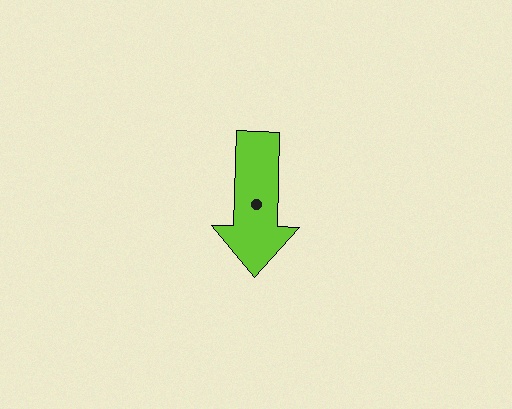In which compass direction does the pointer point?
South.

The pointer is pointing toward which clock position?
Roughly 6 o'clock.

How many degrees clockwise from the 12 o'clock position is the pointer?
Approximately 182 degrees.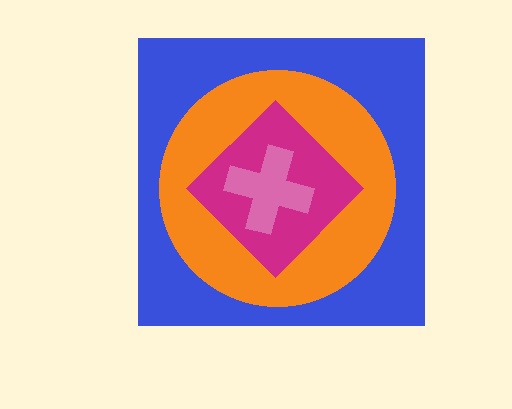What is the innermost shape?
The pink cross.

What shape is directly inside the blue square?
The orange circle.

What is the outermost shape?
The blue square.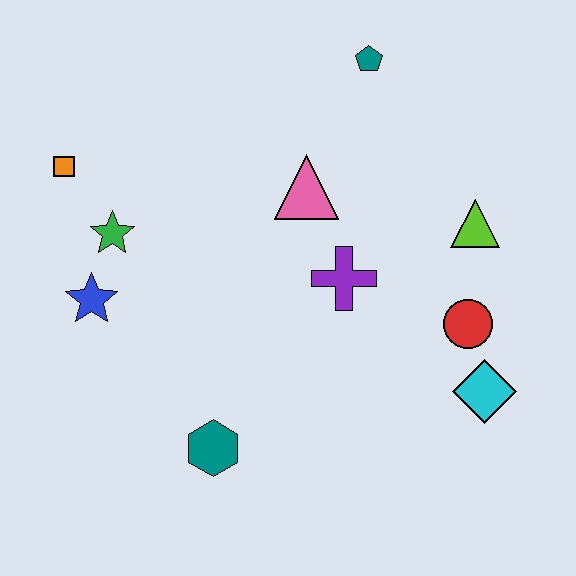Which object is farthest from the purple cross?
The orange square is farthest from the purple cross.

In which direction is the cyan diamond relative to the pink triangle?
The cyan diamond is below the pink triangle.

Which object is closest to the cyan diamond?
The red circle is closest to the cyan diamond.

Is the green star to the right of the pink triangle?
No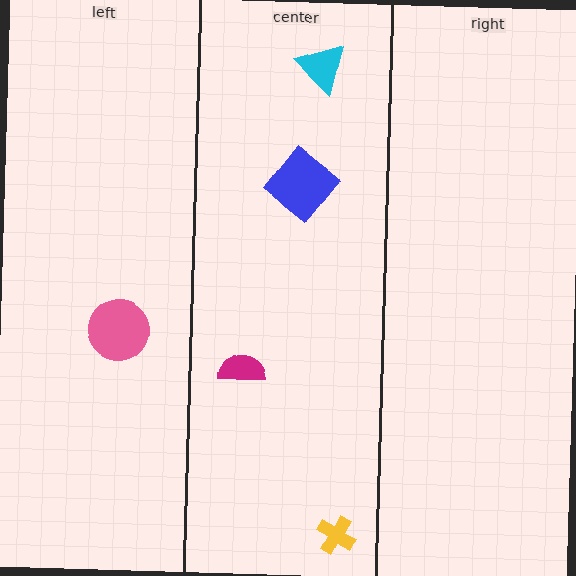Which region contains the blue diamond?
The center region.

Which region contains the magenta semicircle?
The center region.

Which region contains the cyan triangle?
The center region.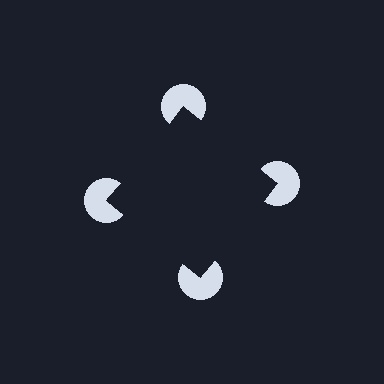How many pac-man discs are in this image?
There are 4 — one at each vertex of the illusory square.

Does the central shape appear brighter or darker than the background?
It typically appears slightly darker than the background, even though no actual brightness change is drawn.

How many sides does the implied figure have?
4 sides.